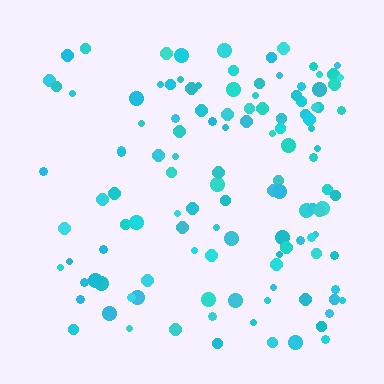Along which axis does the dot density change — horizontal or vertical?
Horizontal.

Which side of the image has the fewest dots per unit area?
The left.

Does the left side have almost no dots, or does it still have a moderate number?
Still a moderate number, just noticeably fewer than the right.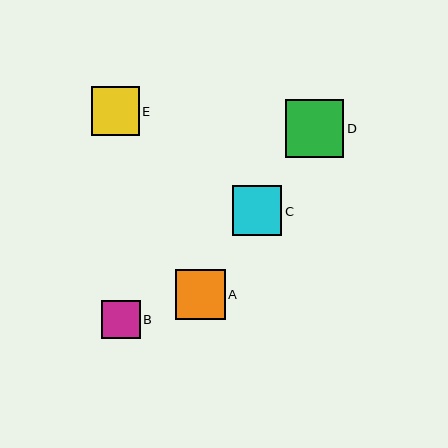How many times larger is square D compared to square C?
Square D is approximately 1.2 times the size of square C.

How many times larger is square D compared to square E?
Square D is approximately 1.2 times the size of square E.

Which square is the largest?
Square D is the largest with a size of approximately 58 pixels.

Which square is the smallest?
Square B is the smallest with a size of approximately 38 pixels.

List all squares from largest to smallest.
From largest to smallest: D, A, C, E, B.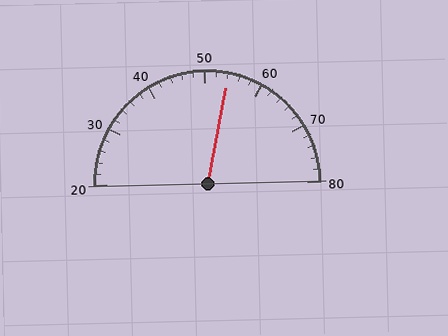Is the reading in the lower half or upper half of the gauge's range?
The reading is in the upper half of the range (20 to 80).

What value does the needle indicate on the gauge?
The needle indicates approximately 54.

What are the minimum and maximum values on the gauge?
The gauge ranges from 20 to 80.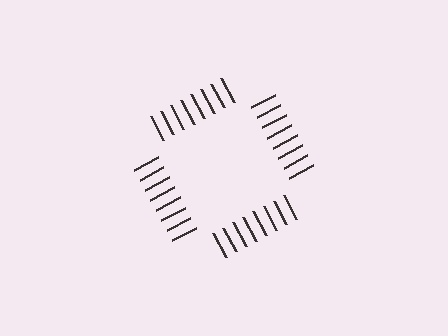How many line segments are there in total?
32 — 8 along each of the 4 edges.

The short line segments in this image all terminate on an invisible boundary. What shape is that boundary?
An illusory square — the line segments terminate on its edges but no continuous stroke is drawn.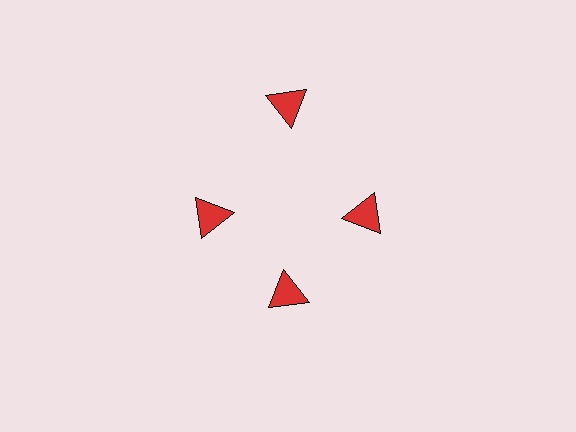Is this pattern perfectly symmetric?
No. The 4 red triangles are arranged in a ring, but one element near the 12 o'clock position is pushed outward from the center, breaking the 4-fold rotational symmetry.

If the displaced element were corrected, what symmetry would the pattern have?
It would have 4-fold rotational symmetry — the pattern would map onto itself every 90 degrees.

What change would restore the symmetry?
The symmetry would be restored by moving it inward, back onto the ring so that all 4 triangles sit at equal angles and equal distance from the center.